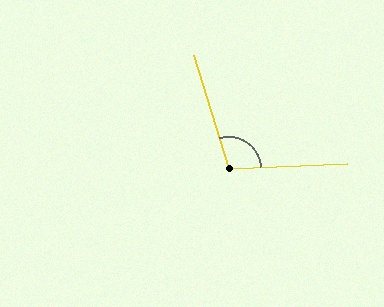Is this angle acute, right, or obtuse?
It is obtuse.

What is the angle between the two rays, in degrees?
Approximately 104 degrees.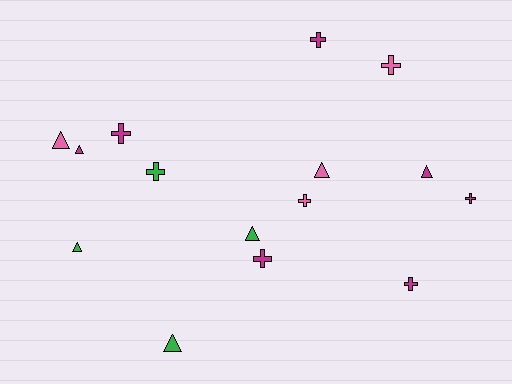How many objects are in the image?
There are 15 objects.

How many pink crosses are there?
There are 2 pink crosses.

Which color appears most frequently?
Magenta, with 7 objects.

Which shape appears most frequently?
Cross, with 8 objects.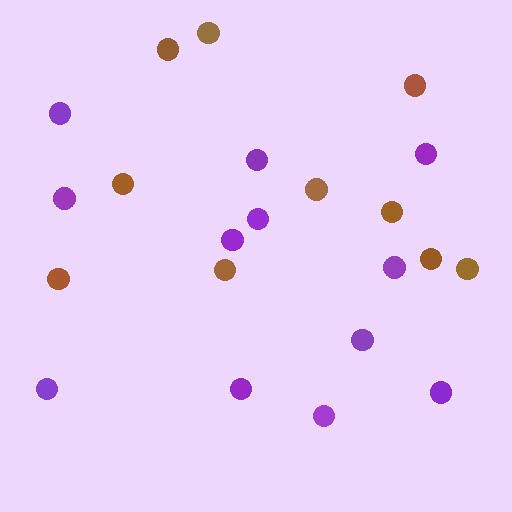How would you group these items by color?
There are 2 groups: one group of purple circles (12) and one group of brown circles (10).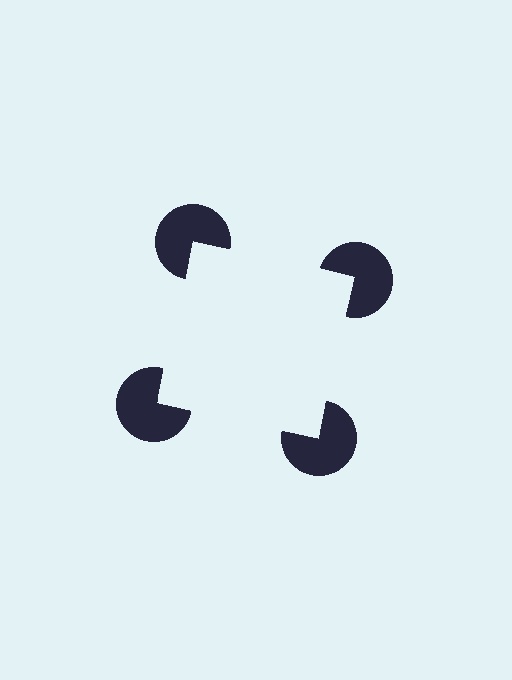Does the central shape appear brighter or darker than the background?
It typically appears slightly brighter than the background, even though no actual brightness change is drawn.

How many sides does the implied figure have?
4 sides.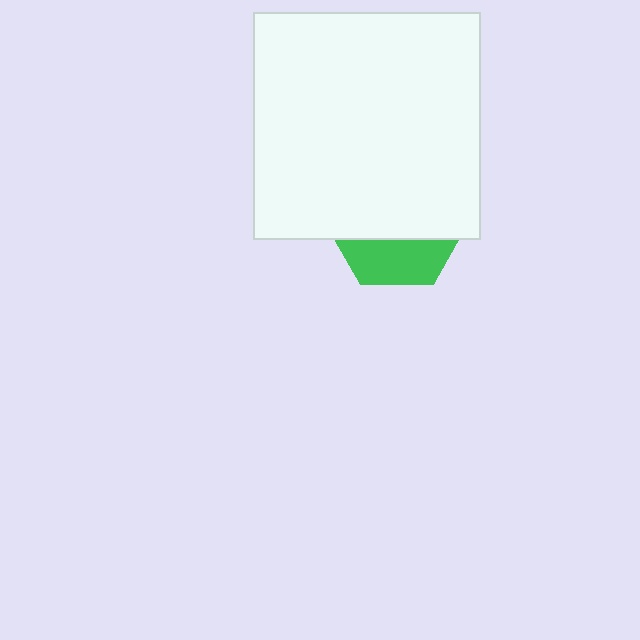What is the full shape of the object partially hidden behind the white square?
The partially hidden object is a green hexagon.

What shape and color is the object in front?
The object in front is a white square.